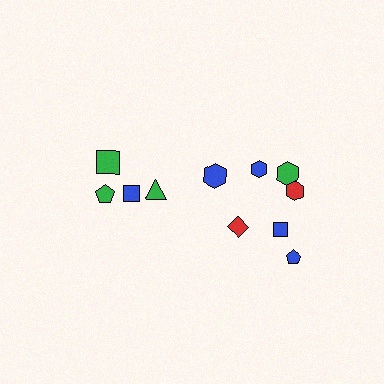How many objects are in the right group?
There are 7 objects.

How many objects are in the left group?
There are 4 objects.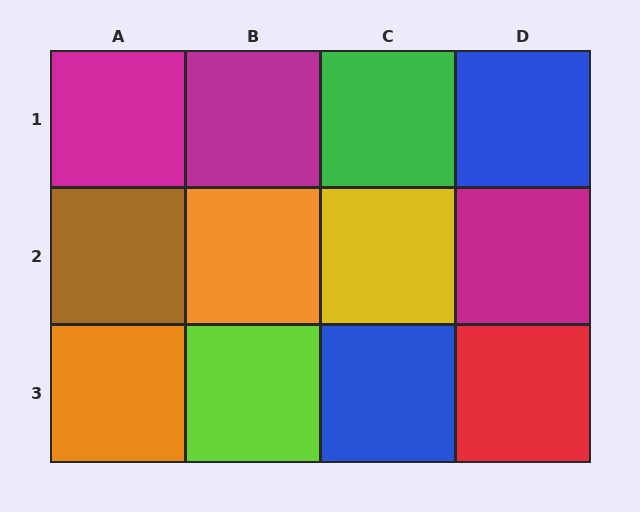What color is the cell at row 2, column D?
Magenta.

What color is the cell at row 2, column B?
Orange.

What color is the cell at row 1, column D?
Blue.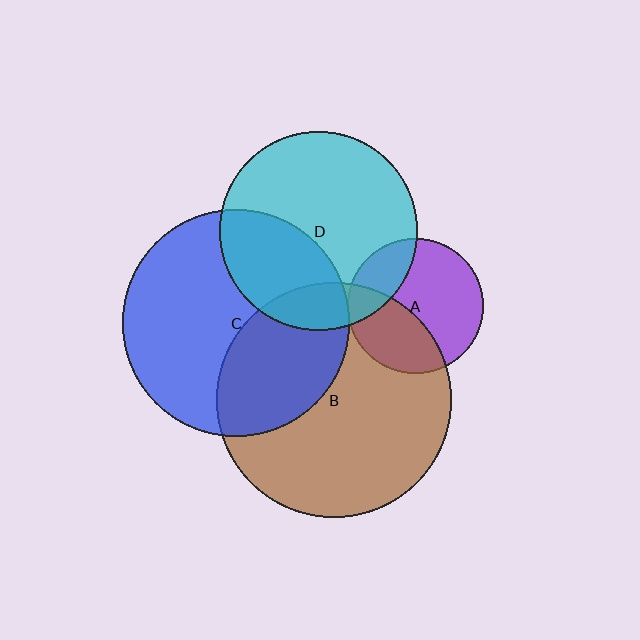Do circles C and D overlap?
Yes.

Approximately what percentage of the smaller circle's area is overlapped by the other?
Approximately 35%.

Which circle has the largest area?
Circle B (brown).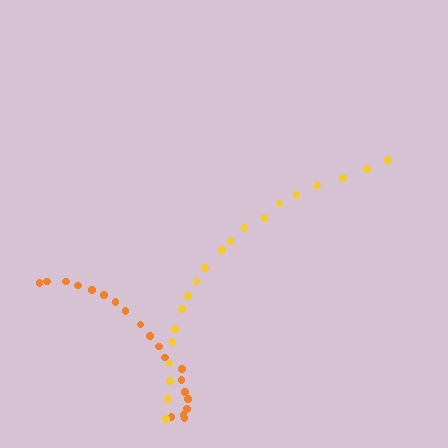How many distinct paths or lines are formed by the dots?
There are 2 distinct paths.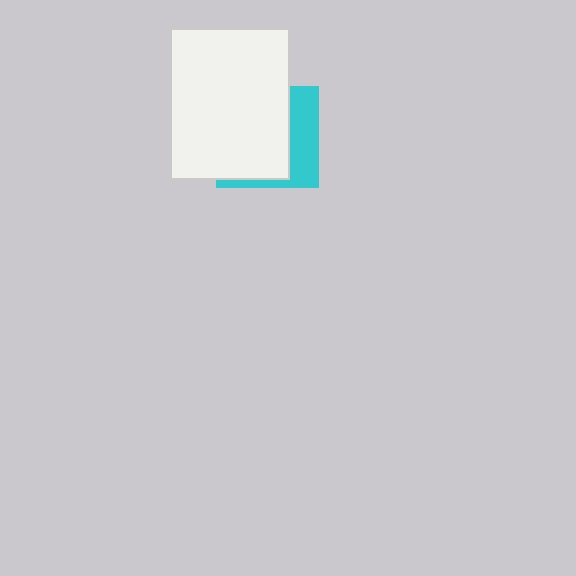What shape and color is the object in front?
The object in front is a white rectangle.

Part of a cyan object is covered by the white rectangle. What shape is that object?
It is a square.